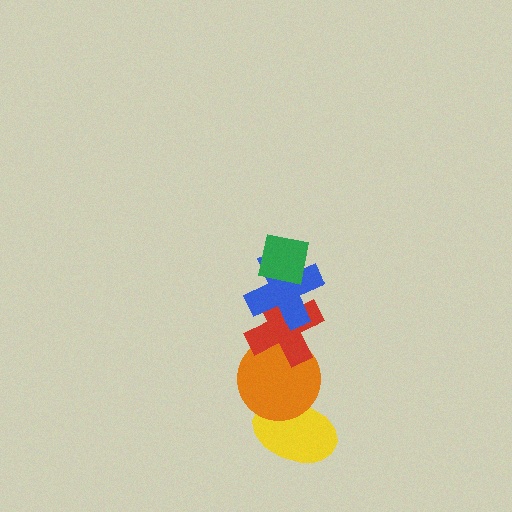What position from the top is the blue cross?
The blue cross is 2nd from the top.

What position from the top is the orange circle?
The orange circle is 4th from the top.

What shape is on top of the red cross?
The blue cross is on top of the red cross.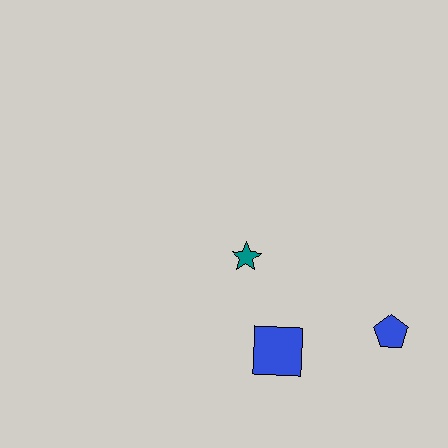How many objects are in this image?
There are 3 objects.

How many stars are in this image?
There is 1 star.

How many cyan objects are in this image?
There are no cyan objects.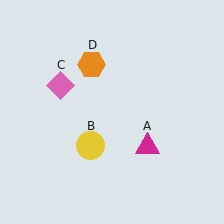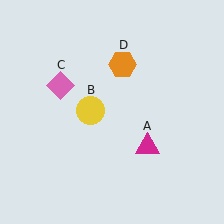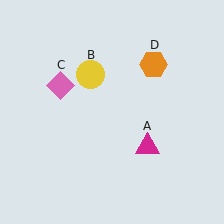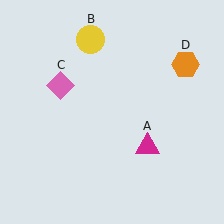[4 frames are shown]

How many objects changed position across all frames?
2 objects changed position: yellow circle (object B), orange hexagon (object D).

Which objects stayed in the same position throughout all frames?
Magenta triangle (object A) and pink diamond (object C) remained stationary.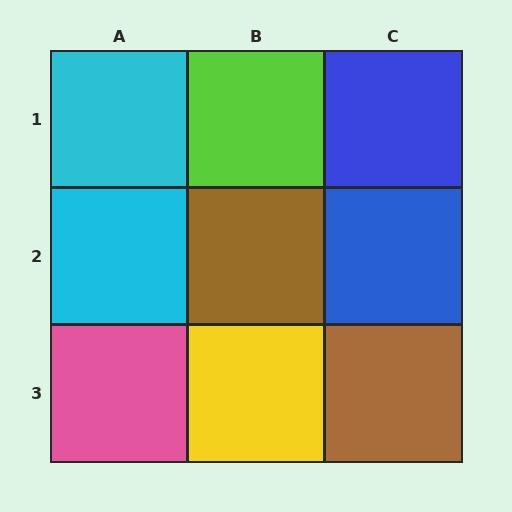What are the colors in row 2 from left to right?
Cyan, brown, blue.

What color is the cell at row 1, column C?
Blue.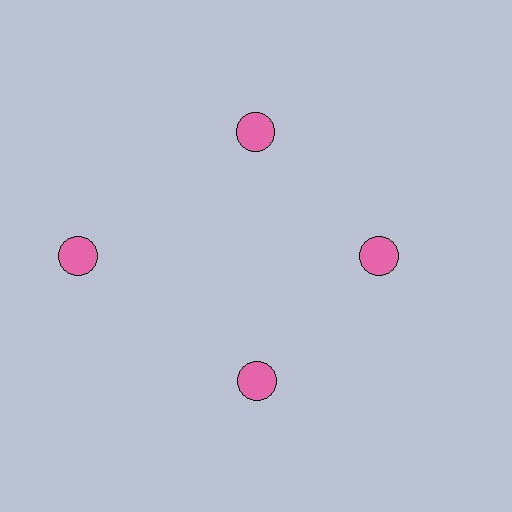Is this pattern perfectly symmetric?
No. The 4 pink circles are arranged in a ring, but one element near the 9 o'clock position is pushed outward from the center, breaking the 4-fold rotational symmetry.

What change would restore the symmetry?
The symmetry would be restored by moving it inward, back onto the ring so that all 4 circles sit at equal angles and equal distance from the center.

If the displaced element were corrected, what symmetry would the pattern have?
It would have 4-fold rotational symmetry — the pattern would map onto itself every 90 degrees.